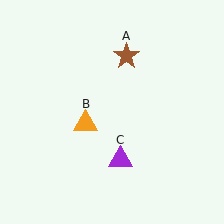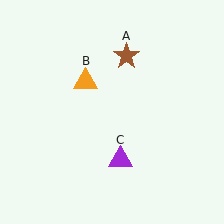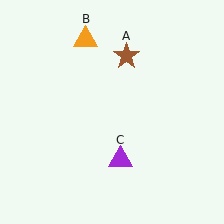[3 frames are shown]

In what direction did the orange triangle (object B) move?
The orange triangle (object B) moved up.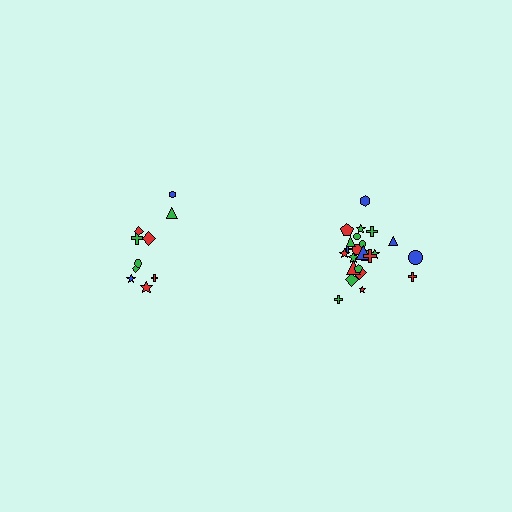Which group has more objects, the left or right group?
The right group.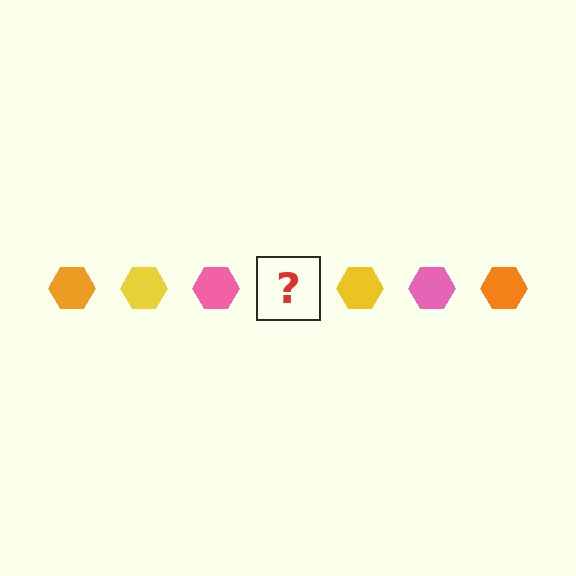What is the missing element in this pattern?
The missing element is an orange hexagon.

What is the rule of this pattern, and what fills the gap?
The rule is that the pattern cycles through orange, yellow, pink hexagons. The gap should be filled with an orange hexagon.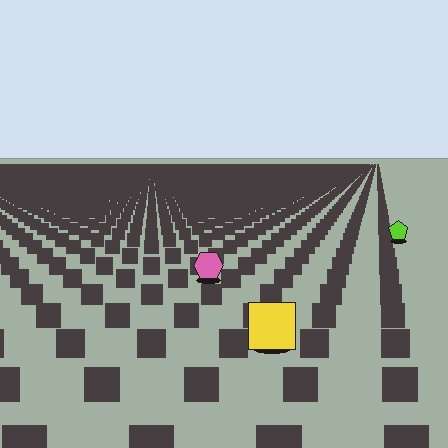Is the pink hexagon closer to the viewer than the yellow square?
No. The yellow square is closer — you can tell from the texture gradient: the ground texture is coarser near it.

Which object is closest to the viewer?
The yellow square is closest. The texture marks near it are larger and more spread out.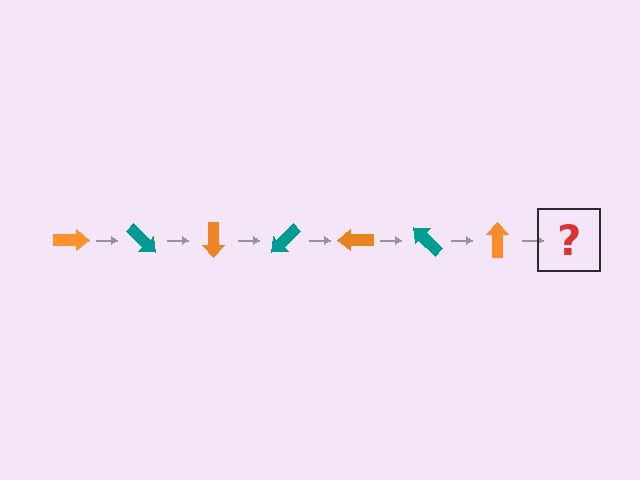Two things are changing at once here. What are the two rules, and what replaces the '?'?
The two rules are that it rotates 45 degrees each step and the color cycles through orange and teal. The '?' should be a teal arrow, rotated 315 degrees from the start.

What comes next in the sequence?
The next element should be a teal arrow, rotated 315 degrees from the start.